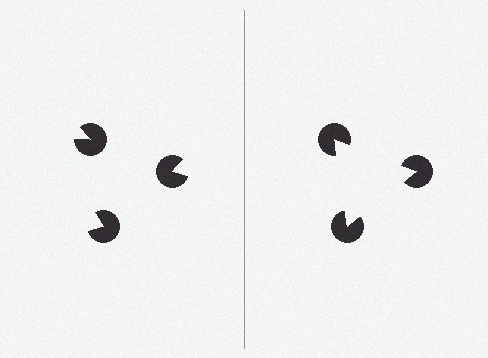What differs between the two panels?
The pac-man discs are positioned identically on both sides; only the wedge orientations differ. On the right they align to a triangle; on the left they are misaligned.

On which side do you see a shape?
An illusory triangle appears on the right side. On the left side the wedge cuts are rotated, so no coherent shape forms.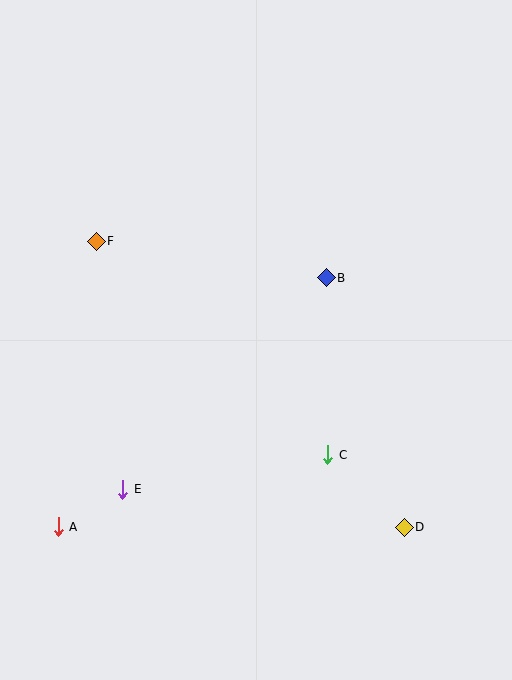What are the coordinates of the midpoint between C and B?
The midpoint between C and B is at (327, 366).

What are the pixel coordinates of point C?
Point C is at (328, 455).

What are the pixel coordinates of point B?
Point B is at (326, 278).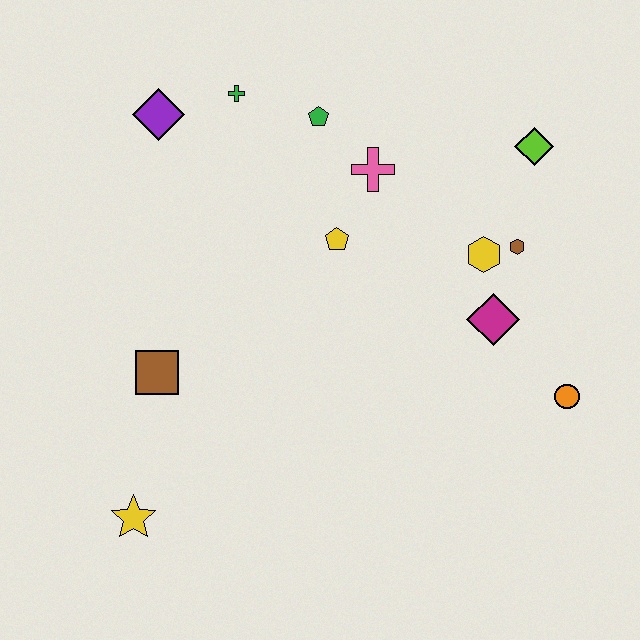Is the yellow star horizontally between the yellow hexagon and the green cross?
No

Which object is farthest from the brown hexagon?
The yellow star is farthest from the brown hexagon.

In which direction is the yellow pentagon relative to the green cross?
The yellow pentagon is below the green cross.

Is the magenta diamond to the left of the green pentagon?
No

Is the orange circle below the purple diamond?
Yes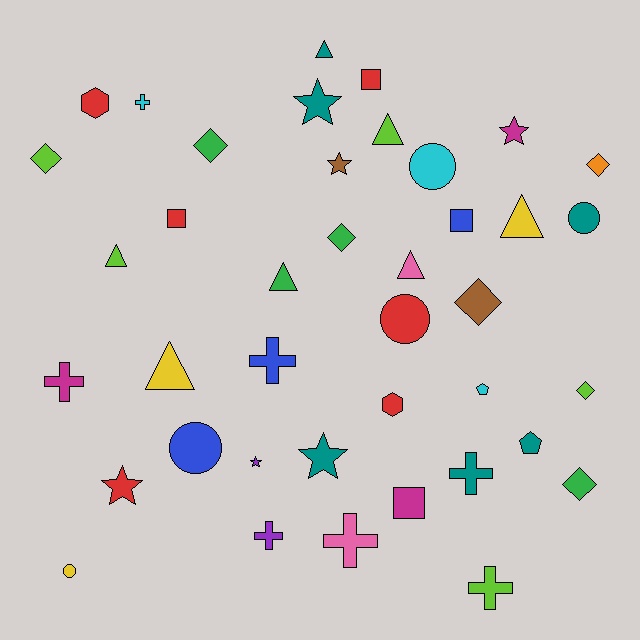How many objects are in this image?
There are 40 objects.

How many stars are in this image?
There are 6 stars.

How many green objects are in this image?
There are 4 green objects.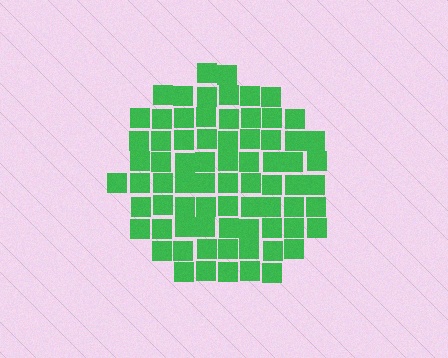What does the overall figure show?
The overall figure shows a circle.